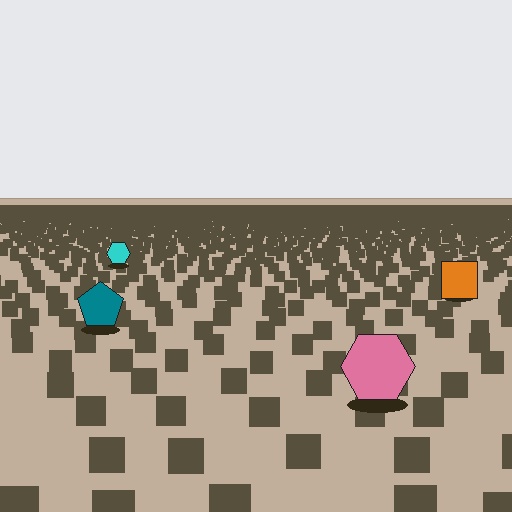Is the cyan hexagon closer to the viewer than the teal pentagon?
No. The teal pentagon is closer — you can tell from the texture gradient: the ground texture is coarser near it.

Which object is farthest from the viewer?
The cyan hexagon is farthest from the viewer. It appears smaller and the ground texture around it is denser.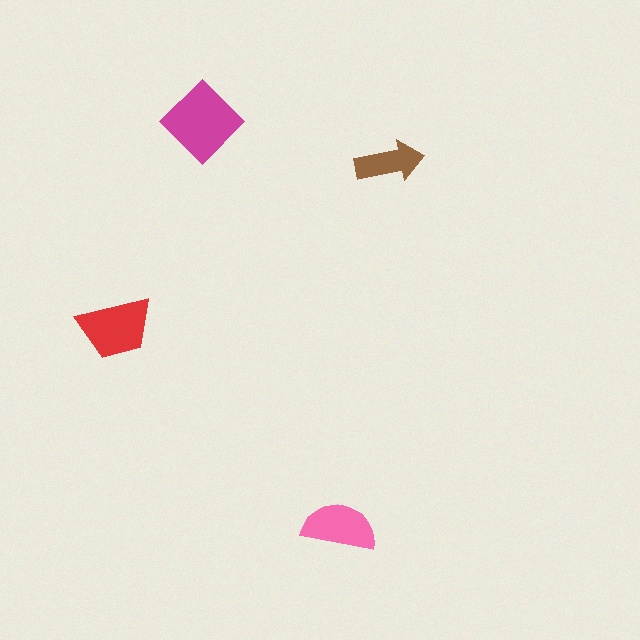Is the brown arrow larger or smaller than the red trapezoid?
Smaller.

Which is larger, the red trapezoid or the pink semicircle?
The red trapezoid.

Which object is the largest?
The magenta diamond.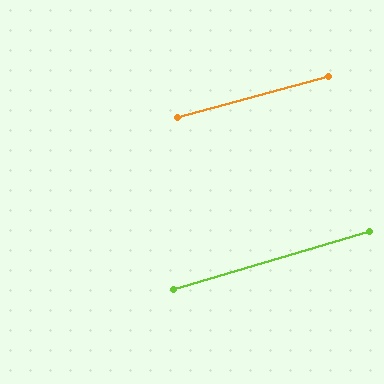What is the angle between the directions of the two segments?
Approximately 1 degree.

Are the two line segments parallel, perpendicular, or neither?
Parallel — their directions differ by only 0.8°.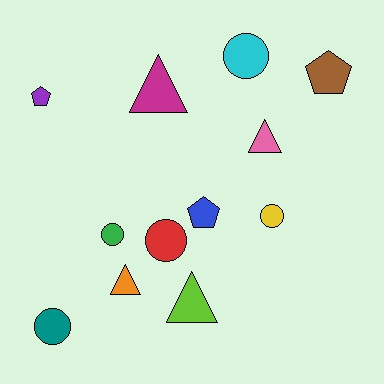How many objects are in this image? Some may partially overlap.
There are 12 objects.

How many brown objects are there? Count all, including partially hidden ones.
There is 1 brown object.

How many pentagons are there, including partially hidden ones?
There are 3 pentagons.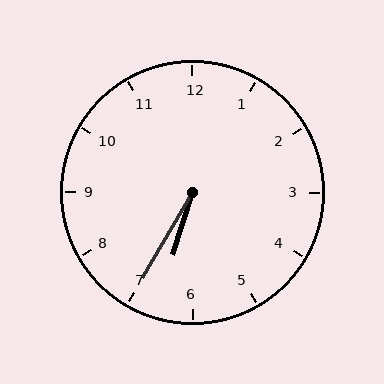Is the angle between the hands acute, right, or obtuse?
It is acute.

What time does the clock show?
6:35.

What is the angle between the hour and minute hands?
Approximately 12 degrees.